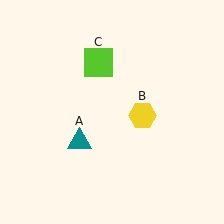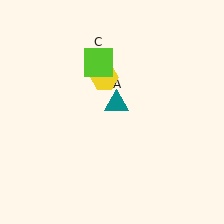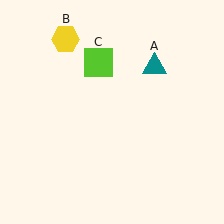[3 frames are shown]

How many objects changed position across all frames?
2 objects changed position: teal triangle (object A), yellow hexagon (object B).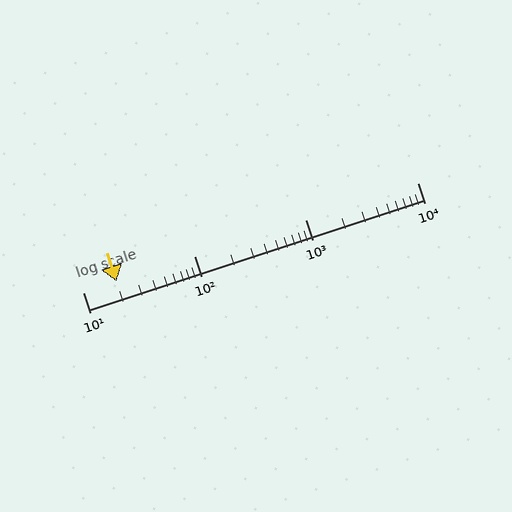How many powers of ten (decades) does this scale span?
The scale spans 3 decades, from 10 to 10000.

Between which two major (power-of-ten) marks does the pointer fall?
The pointer is between 10 and 100.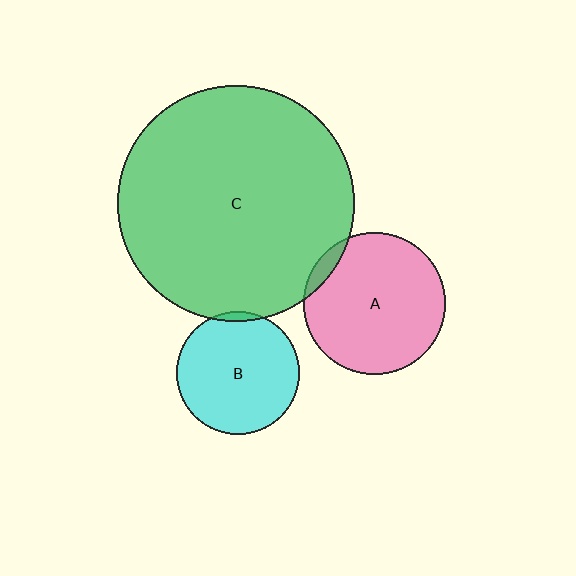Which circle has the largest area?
Circle C (green).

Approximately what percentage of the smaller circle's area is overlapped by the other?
Approximately 5%.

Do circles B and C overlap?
Yes.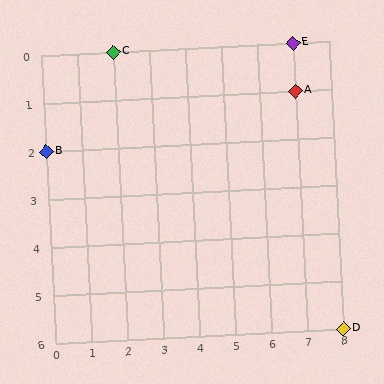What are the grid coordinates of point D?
Point D is at grid coordinates (8, 6).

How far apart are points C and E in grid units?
Points C and E are 5 columns apart.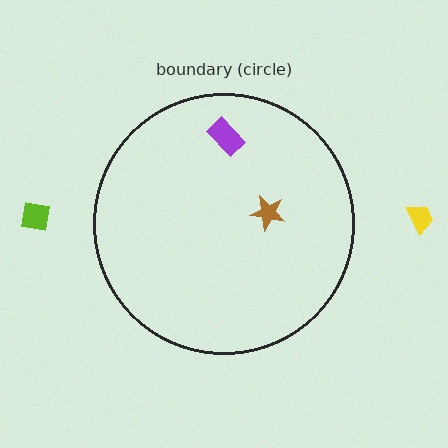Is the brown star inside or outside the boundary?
Inside.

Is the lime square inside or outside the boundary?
Outside.